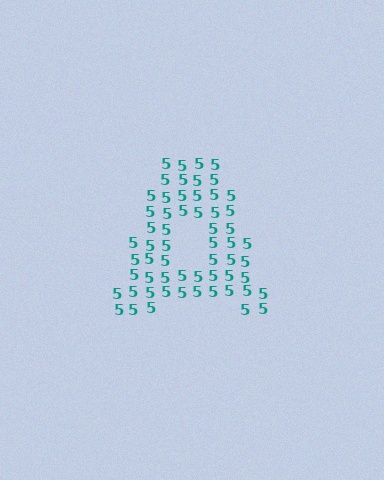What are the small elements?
The small elements are digit 5's.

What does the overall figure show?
The overall figure shows the letter A.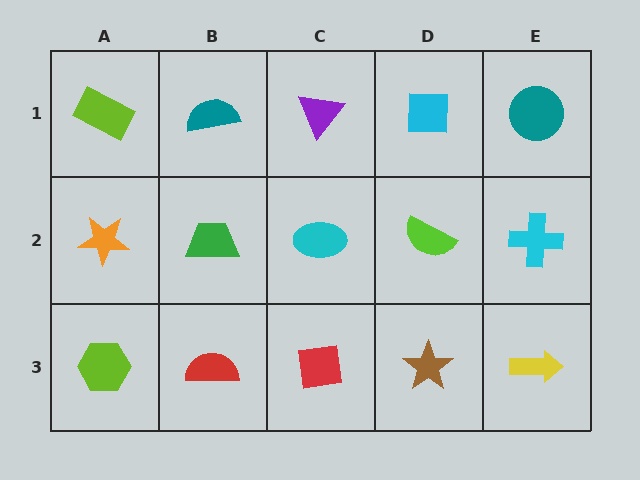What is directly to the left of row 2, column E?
A lime semicircle.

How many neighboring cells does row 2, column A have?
3.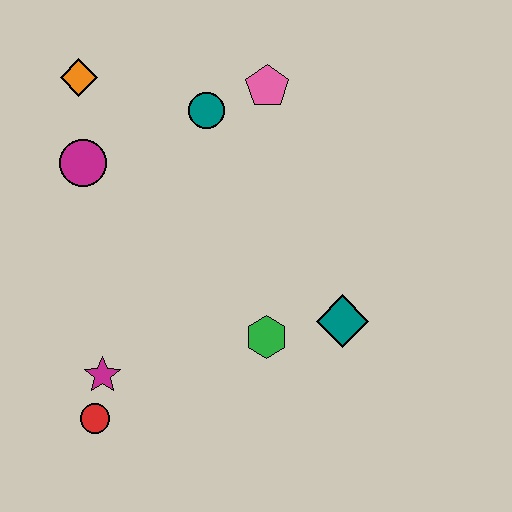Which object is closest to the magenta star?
The red circle is closest to the magenta star.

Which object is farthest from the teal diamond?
The orange diamond is farthest from the teal diamond.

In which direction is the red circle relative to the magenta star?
The red circle is below the magenta star.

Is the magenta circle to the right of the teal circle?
No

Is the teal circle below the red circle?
No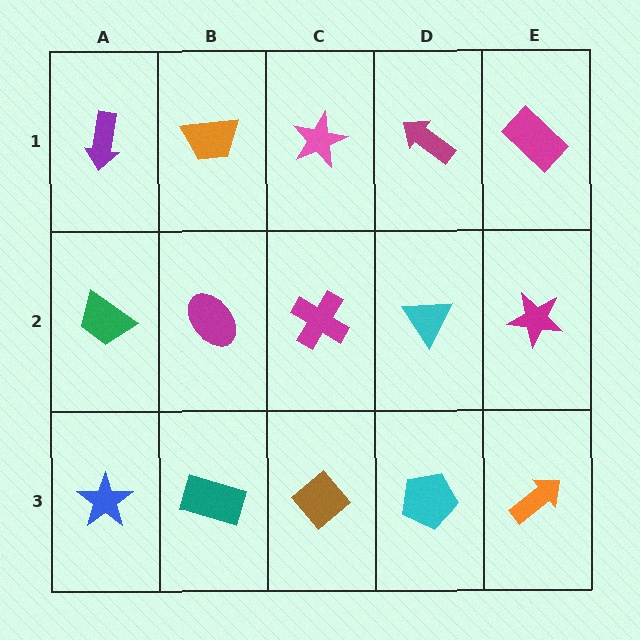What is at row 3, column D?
A cyan pentagon.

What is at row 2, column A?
A green trapezoid.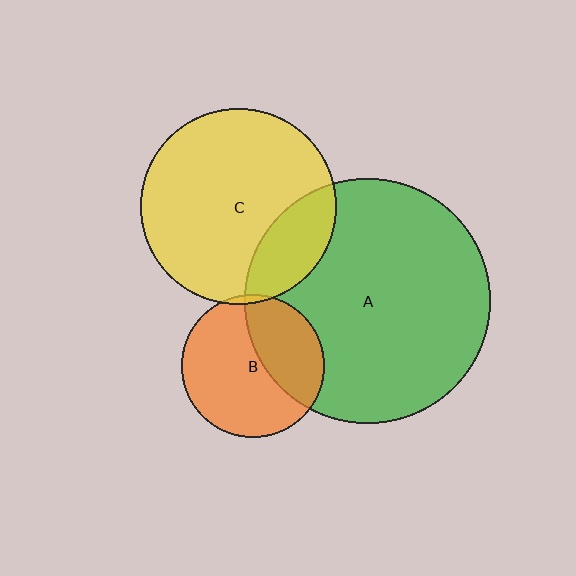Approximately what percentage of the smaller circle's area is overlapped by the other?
Approximately 5%.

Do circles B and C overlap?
Yes.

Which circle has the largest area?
Circle A (green).